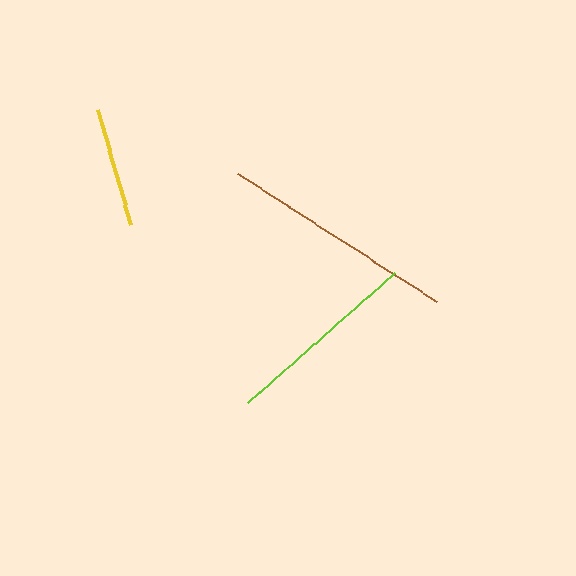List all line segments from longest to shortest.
From longest to shortest: brown, lime, yellow.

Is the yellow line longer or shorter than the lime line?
The lime line is longer than the yellow line.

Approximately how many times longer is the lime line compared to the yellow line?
The lime line is approximately 1.6 times the length of the yellow line.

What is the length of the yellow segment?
The yellow segment is approximately 120 pixels long.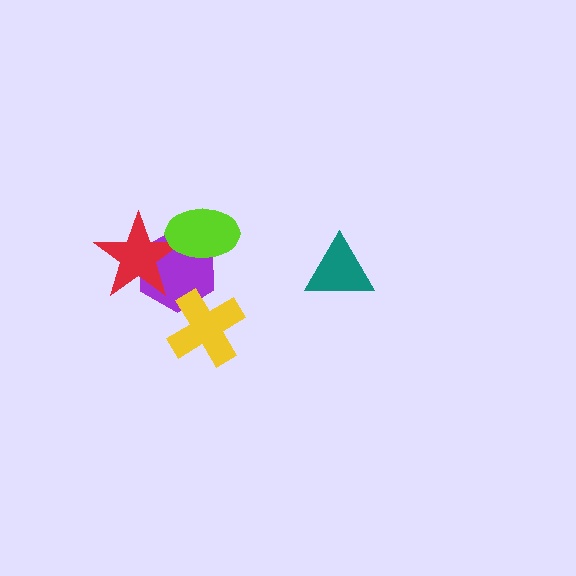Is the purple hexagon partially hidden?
Yes, it is partially covered by another shape.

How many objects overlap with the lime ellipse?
2 objects overlap with the lime ellipse.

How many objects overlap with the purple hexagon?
3 objects overlap with the purple hexagon.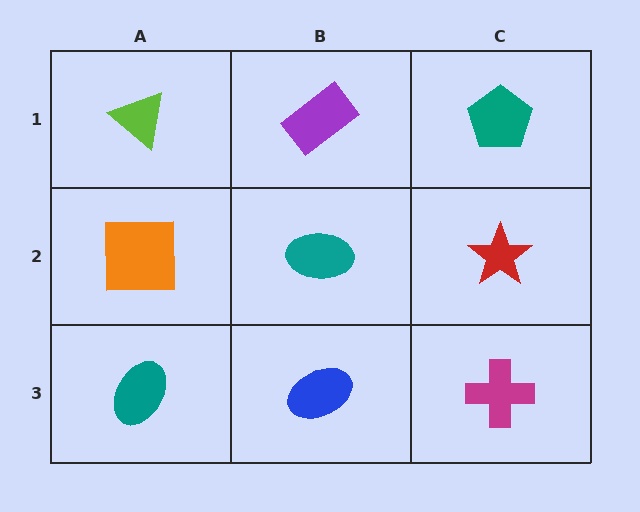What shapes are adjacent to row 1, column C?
A red star (row 2, column C), a purple rectangle (row 1, column B).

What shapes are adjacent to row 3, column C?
A red star (row 2, column C), a blue ellipse (row 3, column B).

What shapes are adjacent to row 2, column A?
A lime triangle (row 1, column A), a teal ellipse (row 3, column A), a teal ellipse (row 2, column B).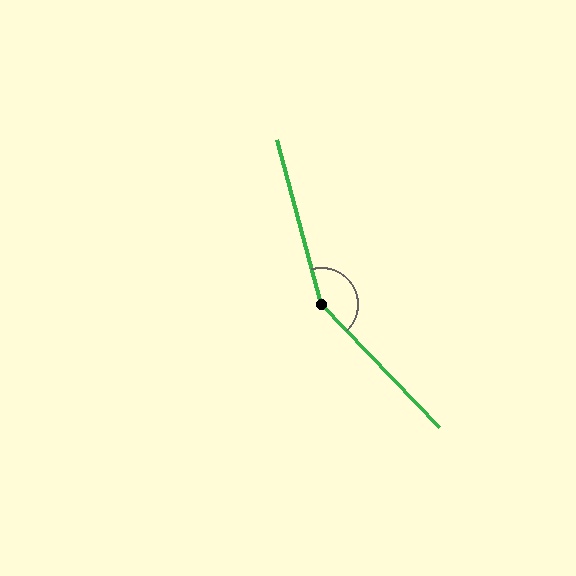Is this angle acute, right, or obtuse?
It is obtuse.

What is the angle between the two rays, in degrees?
Approximately 151 degrees.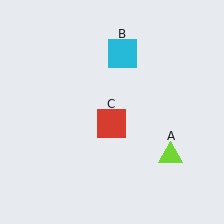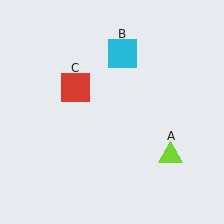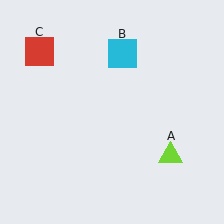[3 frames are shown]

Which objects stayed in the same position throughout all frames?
Lime triangle (object A) and cyan square (object B) remained stationary.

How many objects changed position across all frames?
1 object changed position: red square (object C).